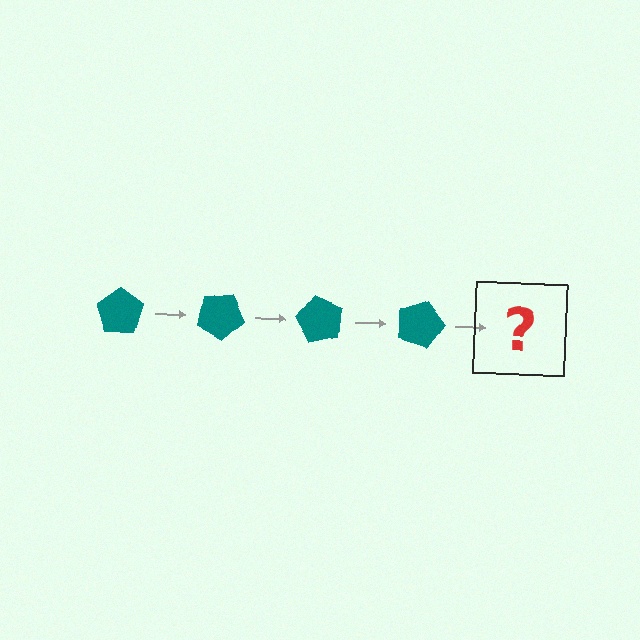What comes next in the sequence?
The next element should be a teal pentagon rotated 120 degrees.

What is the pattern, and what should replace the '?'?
The pattern is that the pentagon rotates 30 degrees each step. The '?' should be a teal pentagon rotated 120 degrees.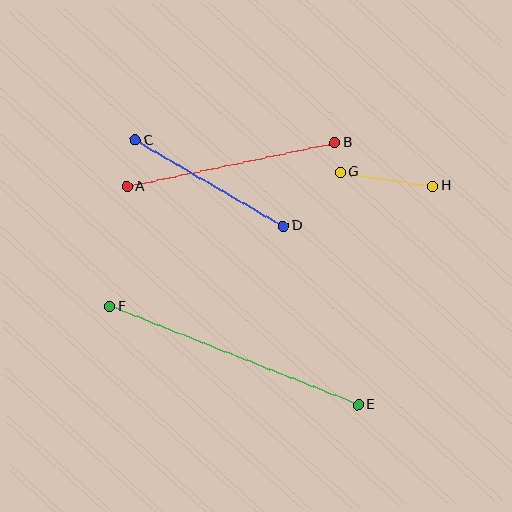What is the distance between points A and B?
The distance is approximately 212 pixels.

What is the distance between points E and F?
The distance is approximately 267 pixels.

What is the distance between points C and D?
The distance is approximately 171 pixels.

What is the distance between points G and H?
The distance is approximately 93 pixels.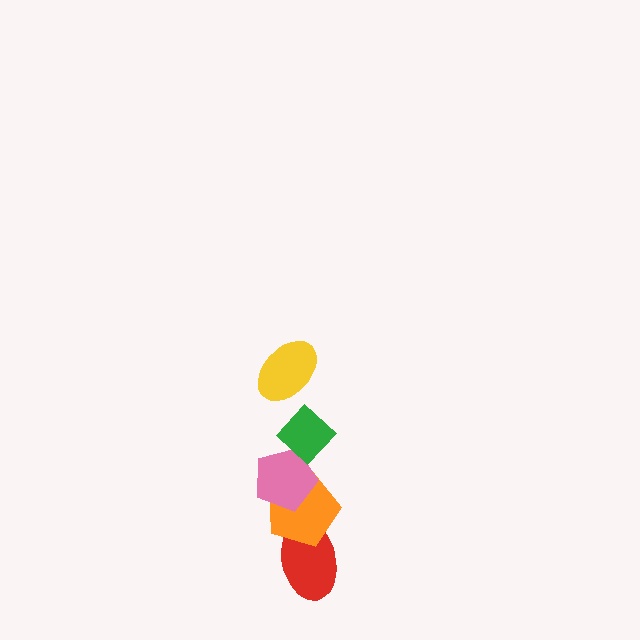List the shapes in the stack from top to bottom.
From top to bottom: the yellow ellipse, the green diamond, the pink pentagon, the orange pentagon, the red ellipse.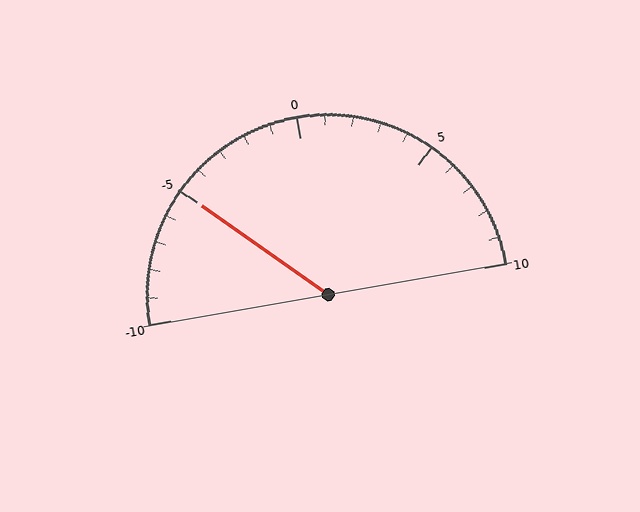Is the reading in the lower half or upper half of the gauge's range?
The reading is in the lower half of the range (-10 to 10).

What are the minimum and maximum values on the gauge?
The gauge ranges from -10 to 10.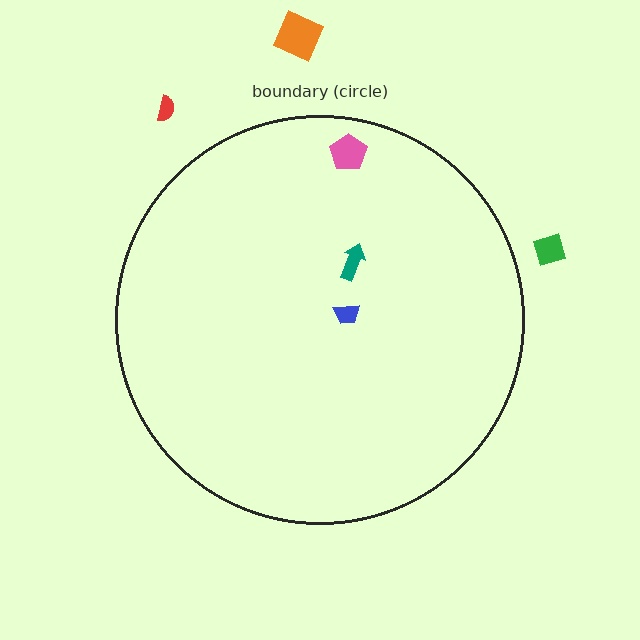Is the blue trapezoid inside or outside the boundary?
Inside.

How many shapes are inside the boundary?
3 inside, 3 outside.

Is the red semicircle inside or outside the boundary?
Outside.